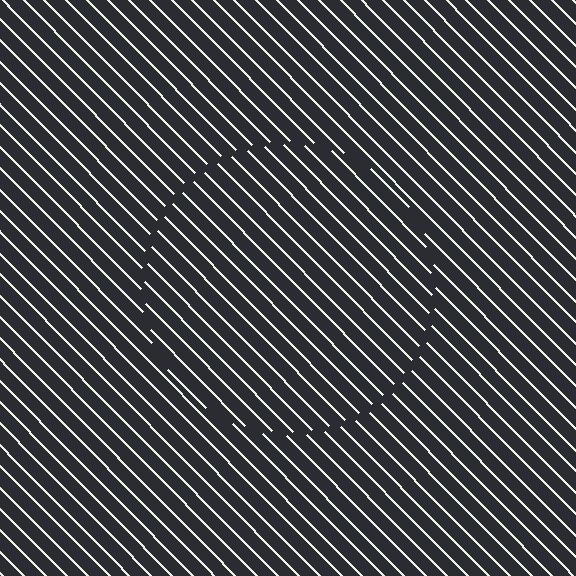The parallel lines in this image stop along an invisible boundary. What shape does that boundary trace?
An illusory circle. The interior of the shape contains the same grating, shifted by half a period — the contour is defined by the phase discontinuity where line-ends from the inner and outer gratings abut.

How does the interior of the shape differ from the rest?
The interior of the shape contains the same grating, shifted by half a period — the contour is defined by the phase discontinuity where line-ends from the inner and outer gratings abut.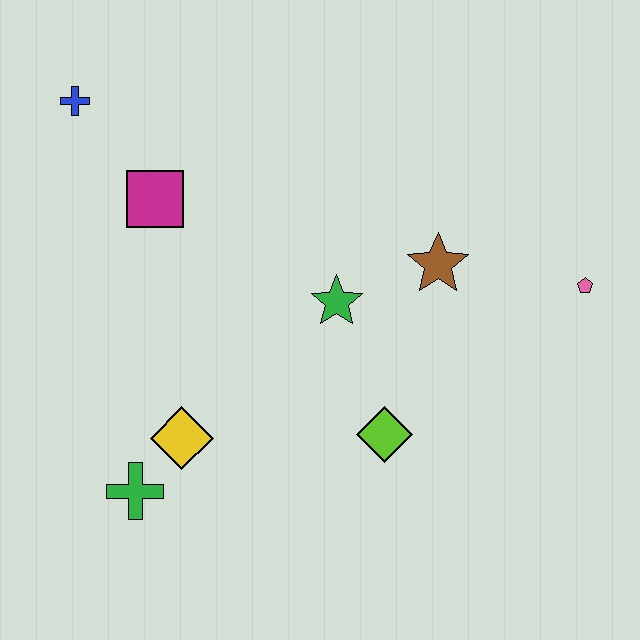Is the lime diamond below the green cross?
No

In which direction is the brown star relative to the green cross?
The brown star is to the right of the green cross.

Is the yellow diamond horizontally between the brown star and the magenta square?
Yes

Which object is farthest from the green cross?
The pink pentagon is farthest from the green cross.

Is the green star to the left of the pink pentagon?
Yes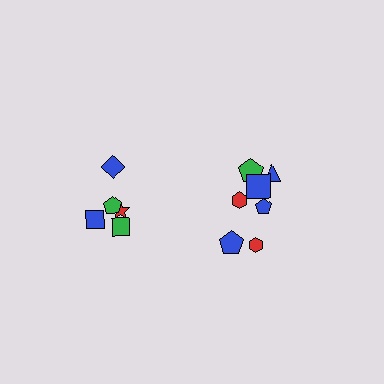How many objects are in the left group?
There are 5 objects.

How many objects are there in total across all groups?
There are 12 objects.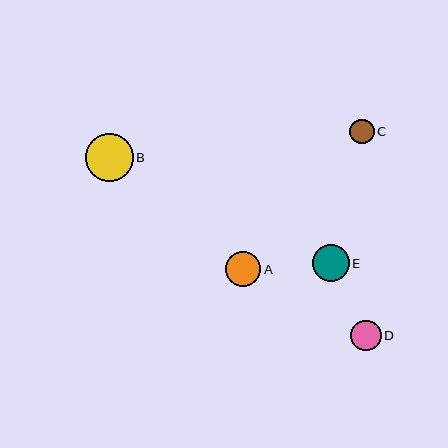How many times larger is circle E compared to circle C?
Circle E is approximately 1.5 times the size of circle C.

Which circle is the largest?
Circle B is the largest with a size of approximately 48 pixels.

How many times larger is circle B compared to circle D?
Circle B is approximately 1.6 times the size of circle D.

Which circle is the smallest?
Circle C is the smallest with a size of approximately 25 pixels.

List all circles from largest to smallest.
From largest to smallest: B, E, A, D, C.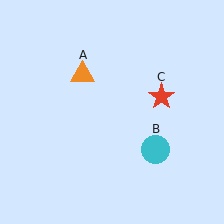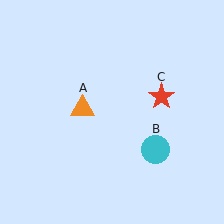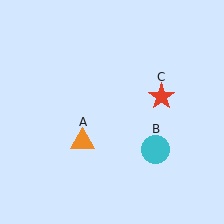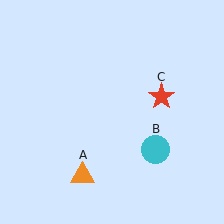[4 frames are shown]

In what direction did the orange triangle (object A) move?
The orange triangle (object A) moved down.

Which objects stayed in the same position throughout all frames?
Cyan circle (object B) and red star (object C) remained stationary.